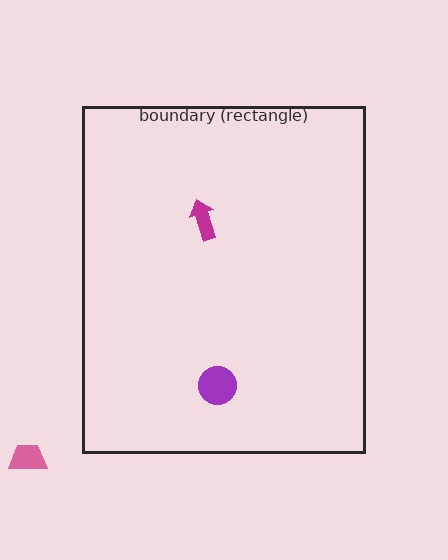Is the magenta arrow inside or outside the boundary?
Inside.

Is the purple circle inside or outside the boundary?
Inside.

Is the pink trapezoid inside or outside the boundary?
Outside.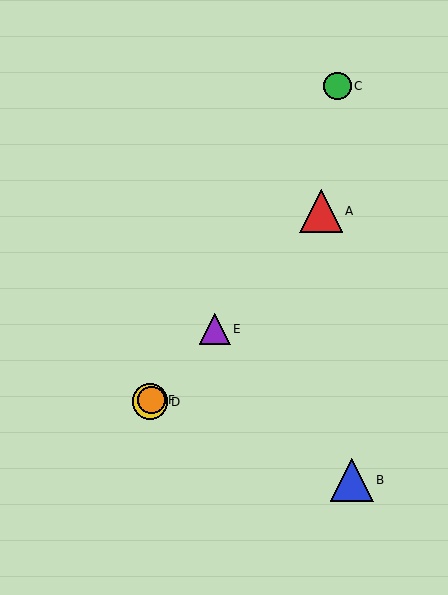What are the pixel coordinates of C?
Object C is at (337, 86).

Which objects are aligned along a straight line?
Objects A, D, E, F are aligned along a straight line.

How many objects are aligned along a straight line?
4 objects (A, D, E, F) are aligned along a straight line.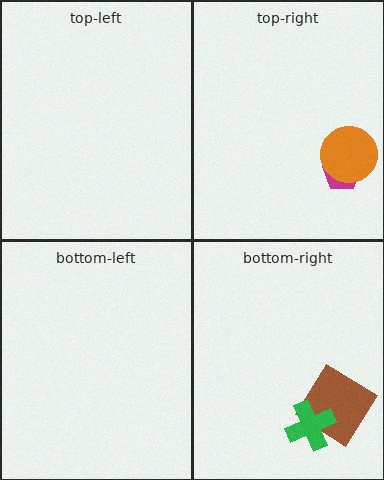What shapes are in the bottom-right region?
The brown diamond, the green cross.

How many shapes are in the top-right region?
2.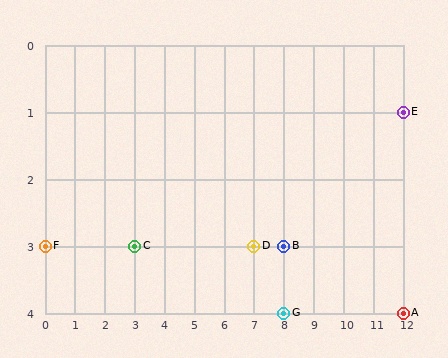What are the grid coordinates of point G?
Point G is at grid coordinates (8, 4).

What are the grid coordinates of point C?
Point C is at grid coordinates (3, 3).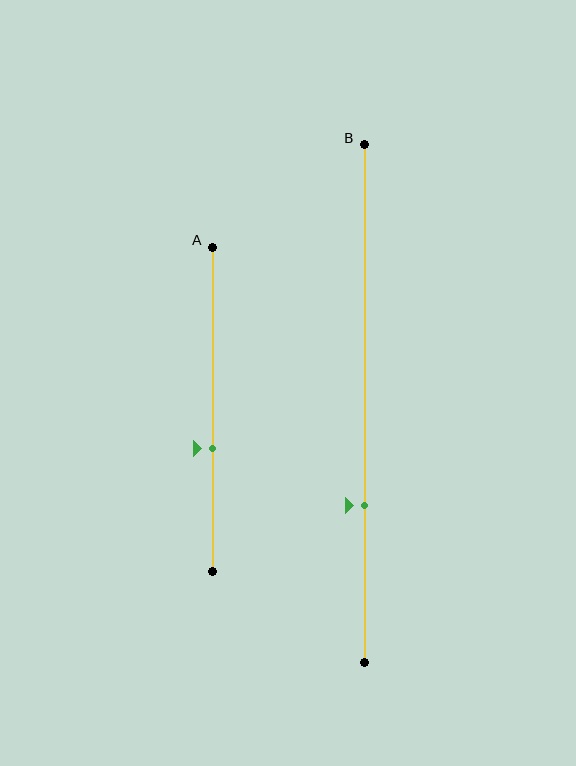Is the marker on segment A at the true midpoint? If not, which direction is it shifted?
No, the marker on segment A is shifted downward by about 12% of the segment length.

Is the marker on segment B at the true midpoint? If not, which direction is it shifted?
No, the marker on segment B is shifted downward by about 20% of the segment length.